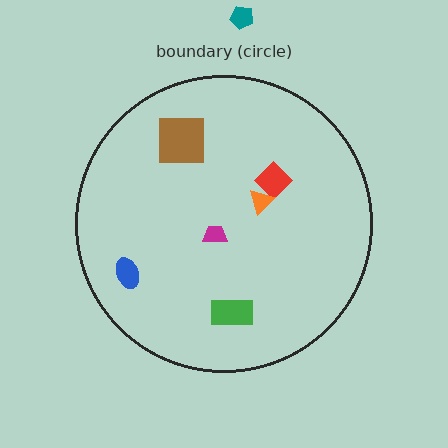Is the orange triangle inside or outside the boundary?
Inside.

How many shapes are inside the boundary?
6 inside, 1 outside.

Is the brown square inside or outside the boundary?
Inside.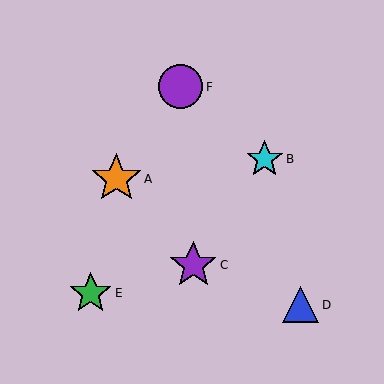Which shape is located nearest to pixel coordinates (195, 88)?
The purple circle (labeled F) at (181, 87) is nearest to that location.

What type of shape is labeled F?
Shape F is a purple circle.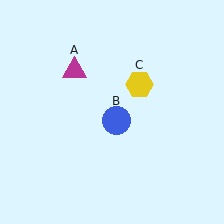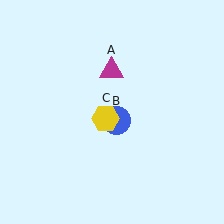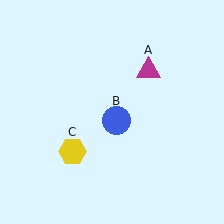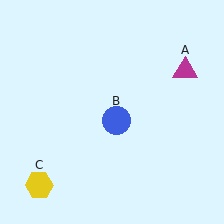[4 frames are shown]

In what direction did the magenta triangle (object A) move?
The magenta triangle (object A) moved right.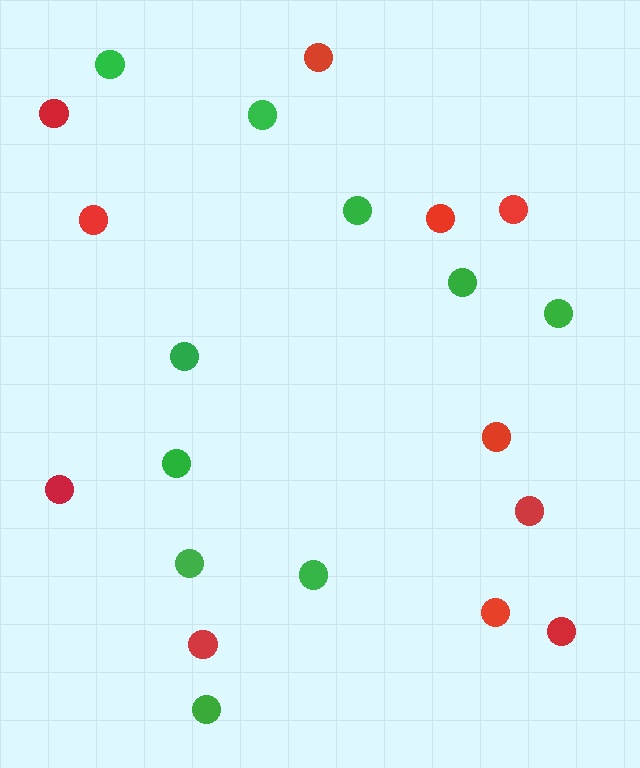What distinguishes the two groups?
There are 2 groups: one group of red circles (11) and one group of green circles (10).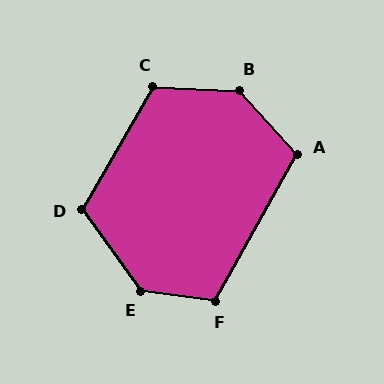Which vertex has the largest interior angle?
B, at approximately 134 degrees.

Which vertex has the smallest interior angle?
A, at approximately 109 degrees.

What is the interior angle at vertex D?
Approximately 114 degrees (obtuse).